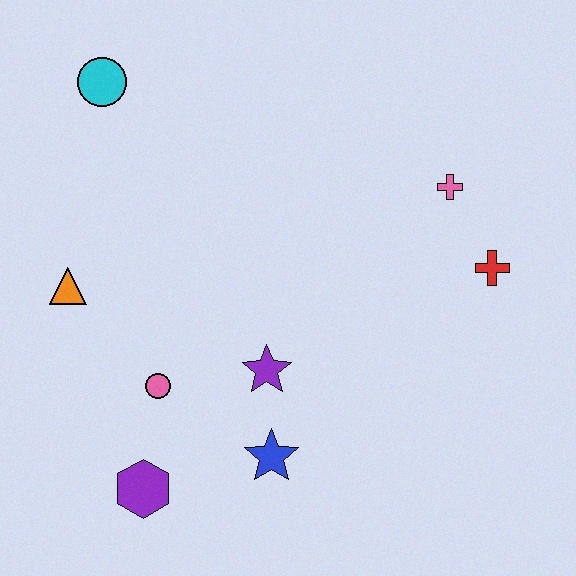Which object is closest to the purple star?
The blue star is closest to the purple star.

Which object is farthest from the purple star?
The cyan circle is farthest from the purple star.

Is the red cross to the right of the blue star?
Yes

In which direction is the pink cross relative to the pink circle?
The pink cross is to the right of the pink circle.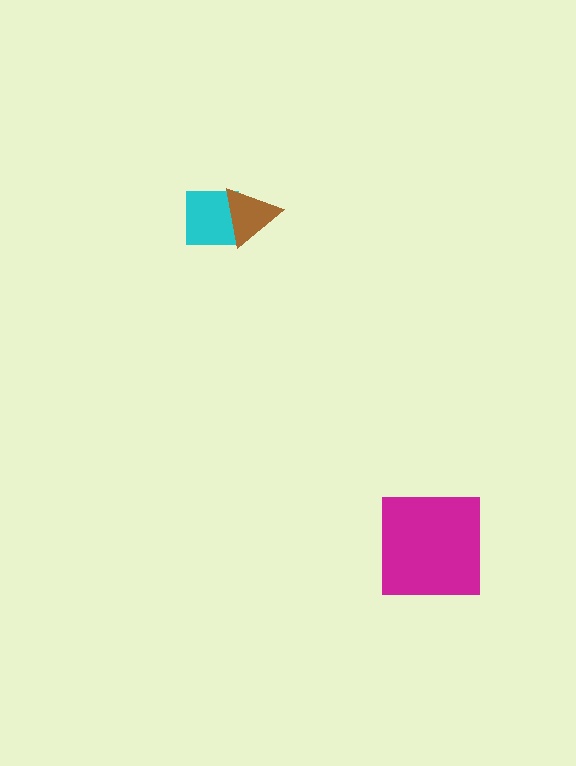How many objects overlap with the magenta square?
0 objects overlap with the magenta square.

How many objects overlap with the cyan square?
1 object overlaps with the cyan square.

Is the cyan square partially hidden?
Yes, it is partially covered by another shape.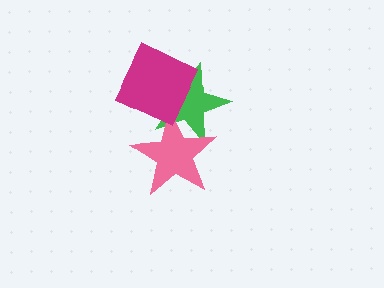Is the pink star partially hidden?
Yes, it is partially covered by another shape.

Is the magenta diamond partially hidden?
No, no other shape covers it.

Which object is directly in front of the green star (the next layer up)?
The pink star is directly in front of the green star.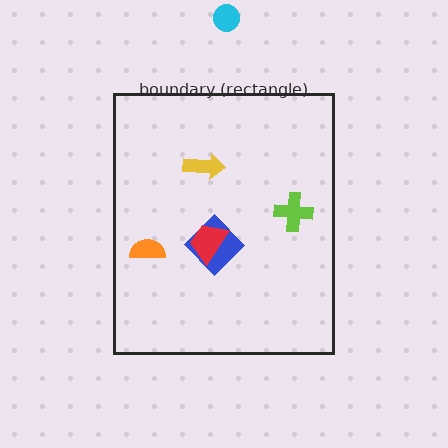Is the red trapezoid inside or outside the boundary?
Inside.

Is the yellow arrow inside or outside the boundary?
Inside.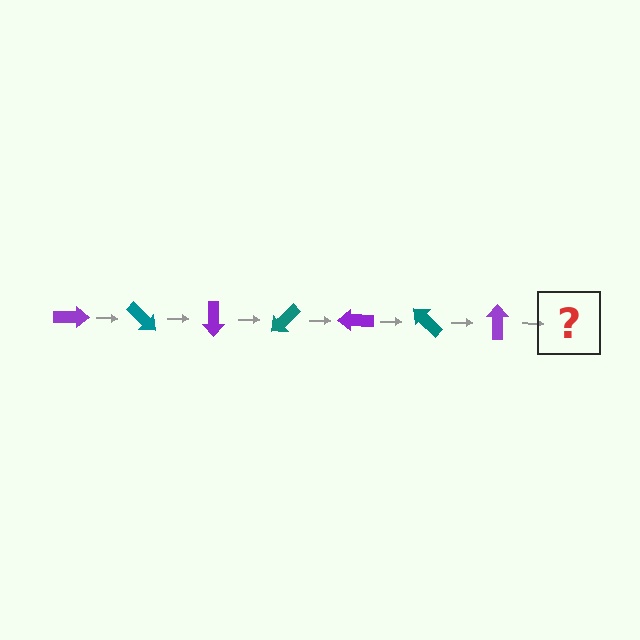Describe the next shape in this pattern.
It should be a teal arrow, rotated 315 degrees from the start.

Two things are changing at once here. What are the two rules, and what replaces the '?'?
The two rules are that it rotates 45 degrees each step and the color cycles through purple and teal. The '?' should be a teal arrow, rotated 315 degrees from the start.